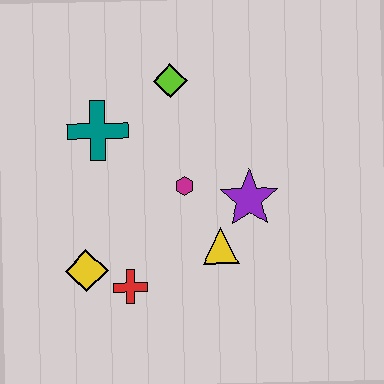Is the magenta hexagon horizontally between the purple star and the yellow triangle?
No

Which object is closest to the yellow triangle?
The purple star is closest to the yellow triangle.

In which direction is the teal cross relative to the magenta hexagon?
The teal cross is to the left of the magenta hexagon.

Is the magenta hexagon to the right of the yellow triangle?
No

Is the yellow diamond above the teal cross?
No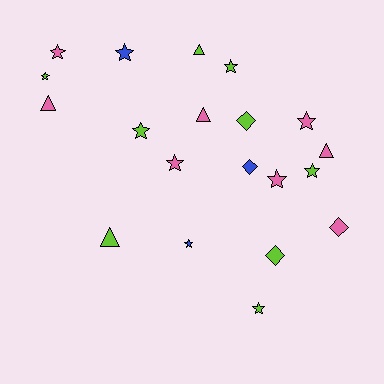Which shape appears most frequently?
Star, with 11 objects.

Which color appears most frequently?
Lime, with 9 objects.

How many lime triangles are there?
There are 2 lime triangles.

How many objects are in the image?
There are 20 objects.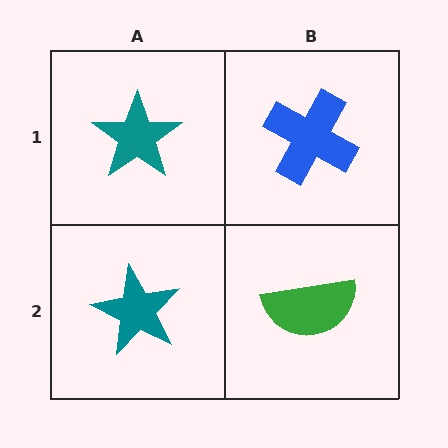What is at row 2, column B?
A green semicircle.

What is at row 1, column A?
A teal star.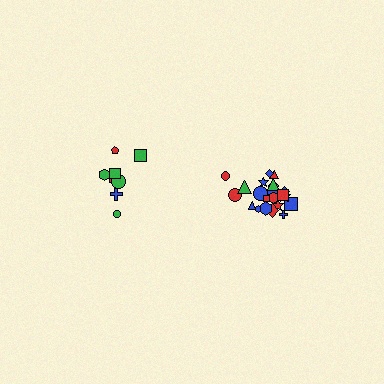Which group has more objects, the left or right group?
The right group.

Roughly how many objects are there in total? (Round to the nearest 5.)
Roughly 30 objects in total.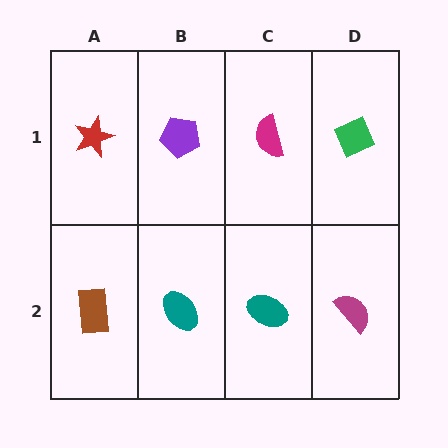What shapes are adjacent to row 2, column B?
A purple pentagon (row 1, column B), a brown rectangle (row 2, column A), a teal ellipse (row 2, column C).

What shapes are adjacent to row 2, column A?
A red star (row 1, column A), a teal ellipse (row 2, column B).